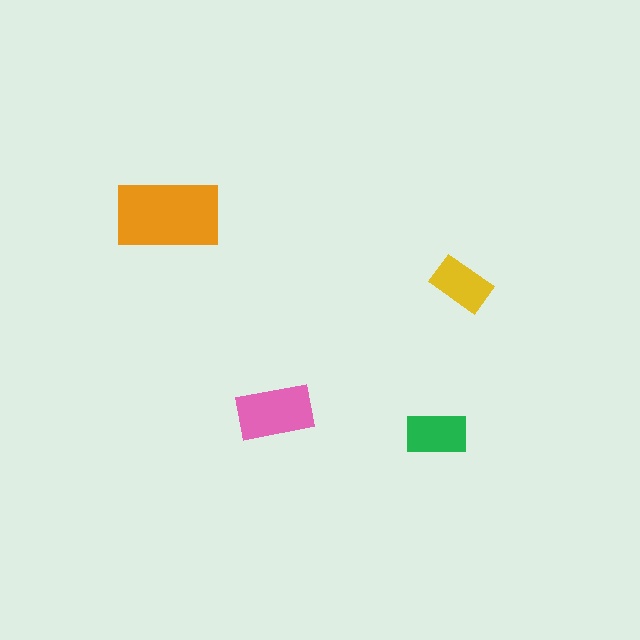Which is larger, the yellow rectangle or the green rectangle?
The green one.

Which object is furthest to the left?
The orange rectangle is leftmost.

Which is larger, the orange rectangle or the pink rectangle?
The orange one.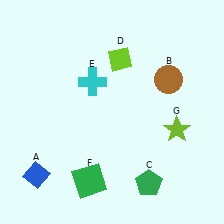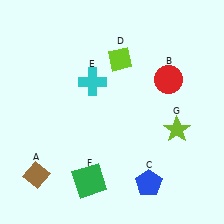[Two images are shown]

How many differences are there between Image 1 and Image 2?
There are 3 differences between the two images.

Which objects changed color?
A changed from blue to brown. B changed from brown to red. C changed from green to blue.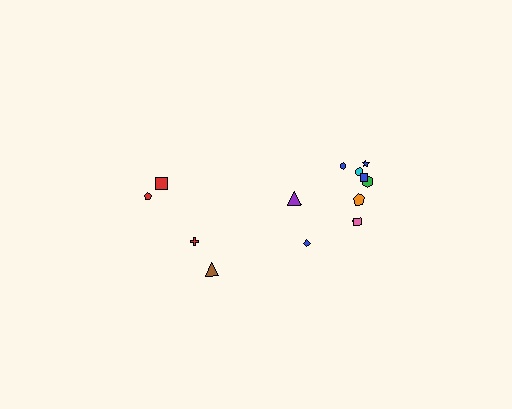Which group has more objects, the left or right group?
The right group.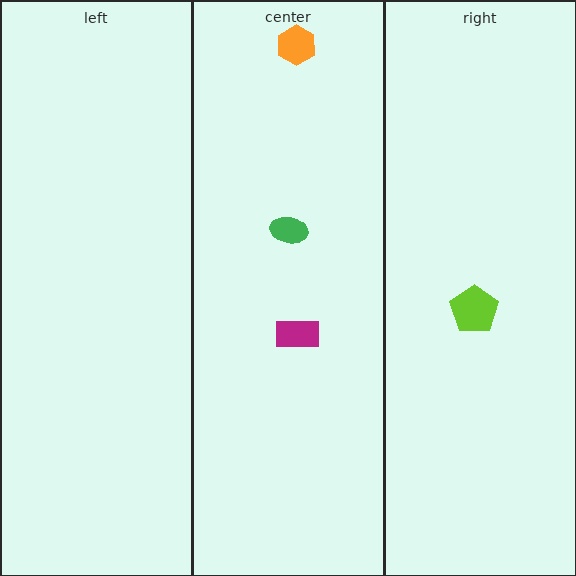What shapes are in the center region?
The green ellipse, the orange hexagon, the magenta rectangle.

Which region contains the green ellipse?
The center region.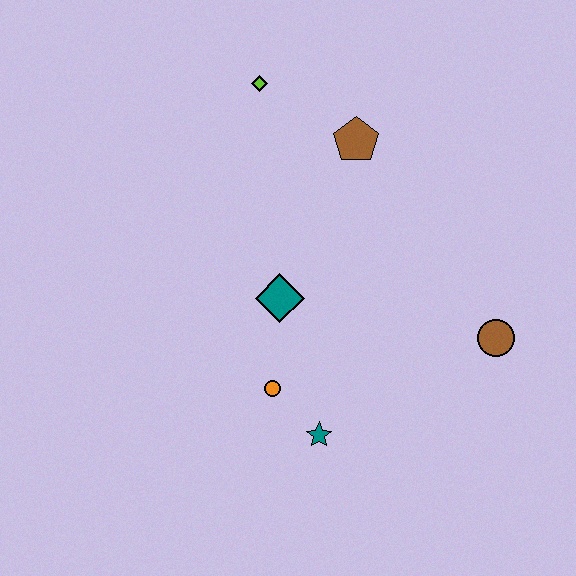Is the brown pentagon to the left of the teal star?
No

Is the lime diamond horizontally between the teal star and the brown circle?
No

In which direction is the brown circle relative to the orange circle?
The brown circle is to the right of the orange circle.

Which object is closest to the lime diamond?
The brown pentagon is closest to the lime diamond.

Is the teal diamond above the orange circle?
Yes